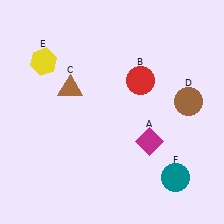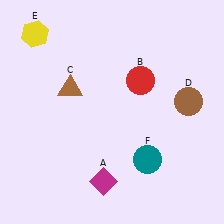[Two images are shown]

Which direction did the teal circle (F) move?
The teal circle (F) moved left.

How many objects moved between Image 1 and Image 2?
3 objects moved between the two images.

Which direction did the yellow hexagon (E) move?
The yellow hexagon (E) moved up.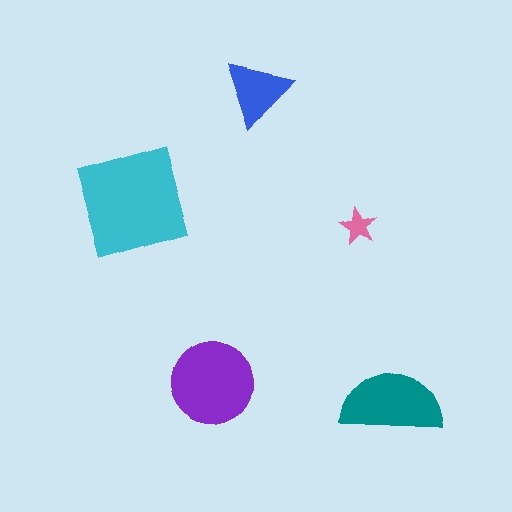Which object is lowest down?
The teal semicircle is bottommost.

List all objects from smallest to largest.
The pink star, the blue triangle, the teal semicircle, the purple circle, the cyan diamond.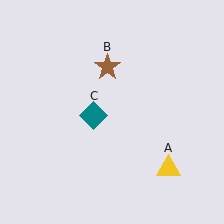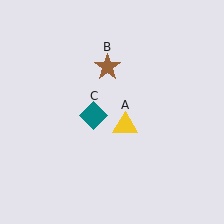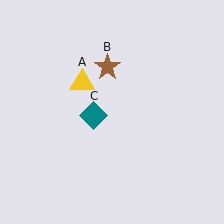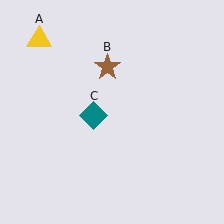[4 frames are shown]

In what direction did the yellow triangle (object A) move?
The yellow triangle (object A) moved up and to the left.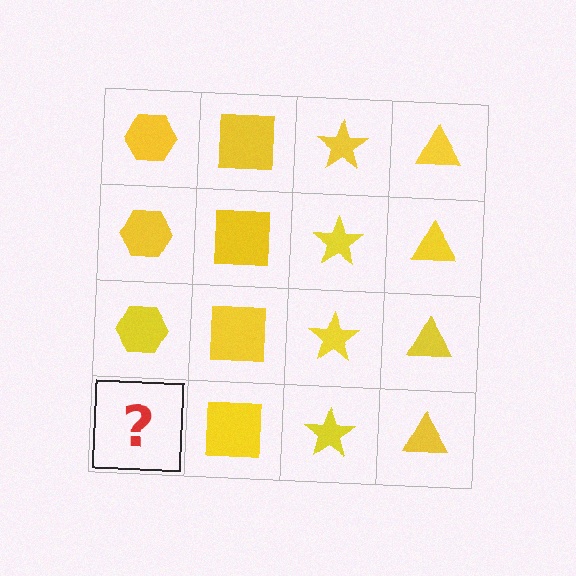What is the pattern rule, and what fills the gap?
The rule is that each column has a consistent shape. The gap should be filled with a yellow hexagon.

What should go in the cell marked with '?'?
The missing cell should contain a yellow hexagon.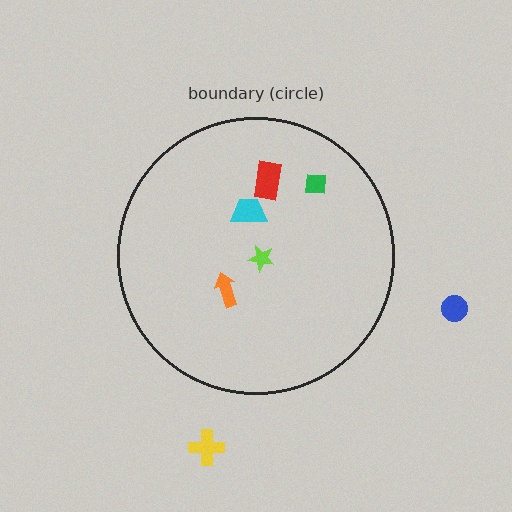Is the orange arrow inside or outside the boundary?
Inside.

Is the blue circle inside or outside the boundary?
Outside.